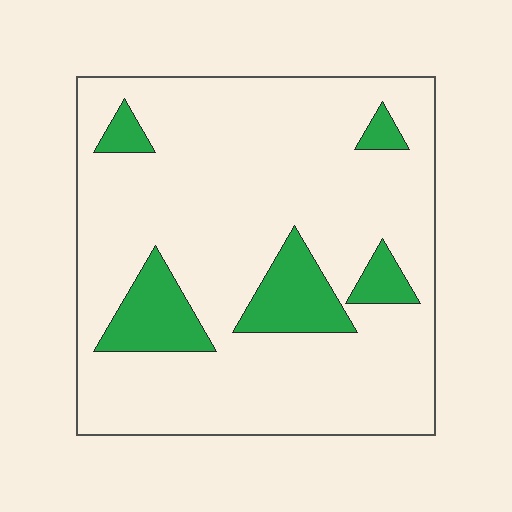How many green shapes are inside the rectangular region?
5.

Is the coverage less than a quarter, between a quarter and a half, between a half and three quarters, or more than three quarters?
Less than a quarter.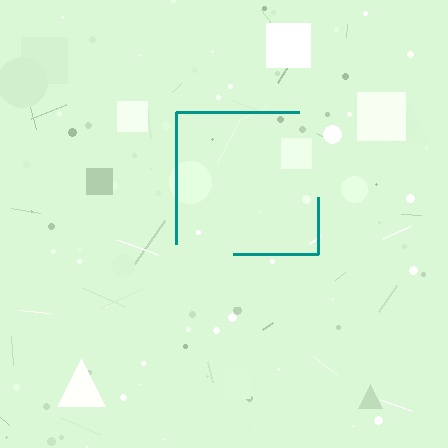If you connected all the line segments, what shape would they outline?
They would outline a square.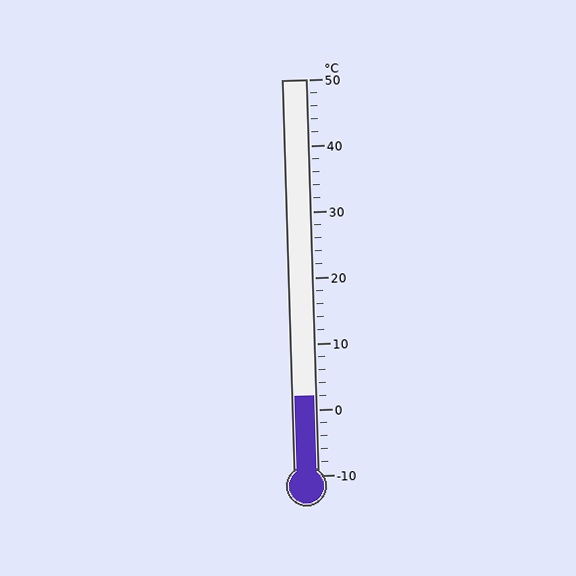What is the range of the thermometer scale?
The thermometer scale ranges from -10°C to 50°C.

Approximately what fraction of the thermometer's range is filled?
The thermometer is filled to approximately 20% of its range.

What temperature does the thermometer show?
The thermometer shows approximately 2°C.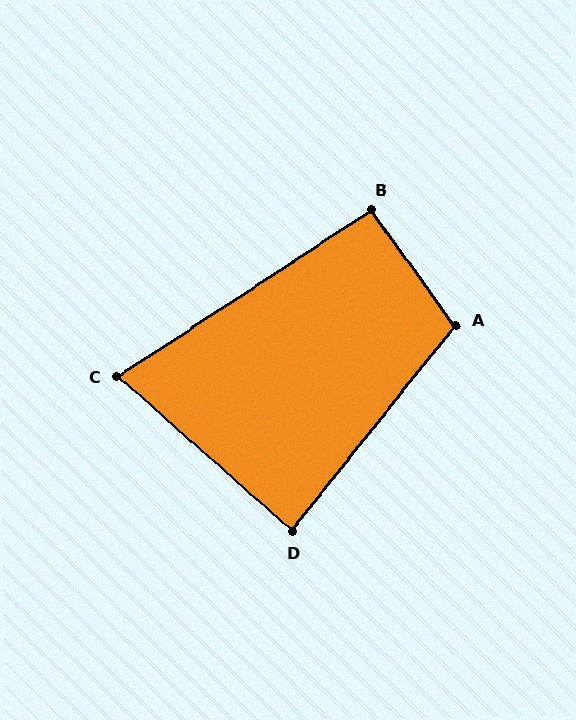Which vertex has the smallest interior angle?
C, at approximately 75 degrees.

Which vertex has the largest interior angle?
A, at approximately 105 degrees.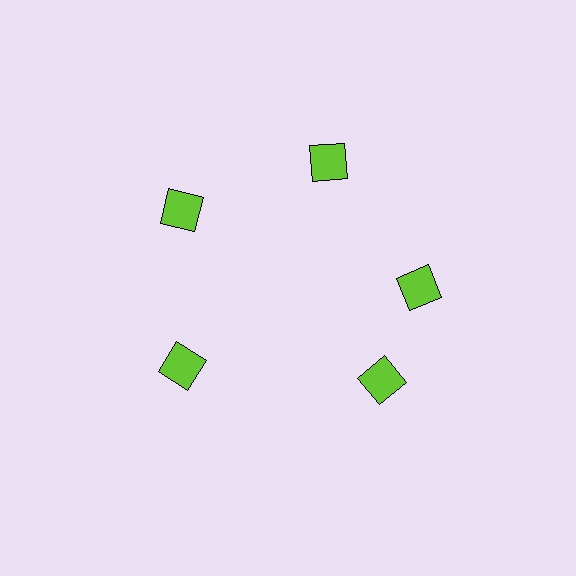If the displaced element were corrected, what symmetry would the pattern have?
It would have 5-fold rotational symmetry — the pattern would map onto itself every 72 degrees.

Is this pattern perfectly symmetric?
No. The 5 lime diamonds are arranged in a ring, but one element near the 5 o'clock position is rotated out of alignment along the ring, breaking the 5-fold rotational symmetry.